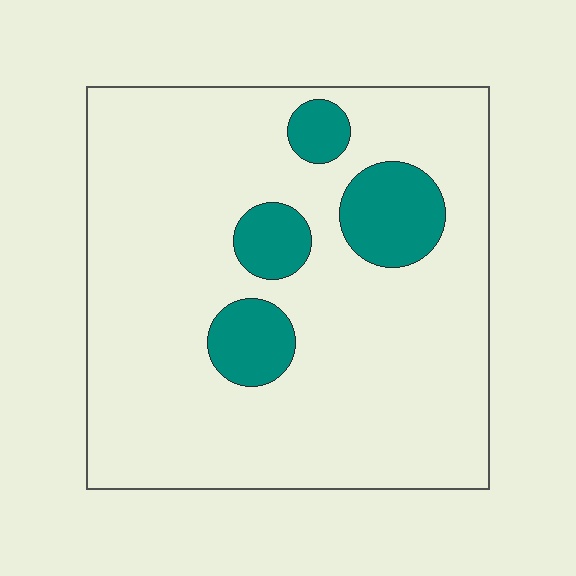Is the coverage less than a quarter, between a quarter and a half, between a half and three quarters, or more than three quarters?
Less than a quarter.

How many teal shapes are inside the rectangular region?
4.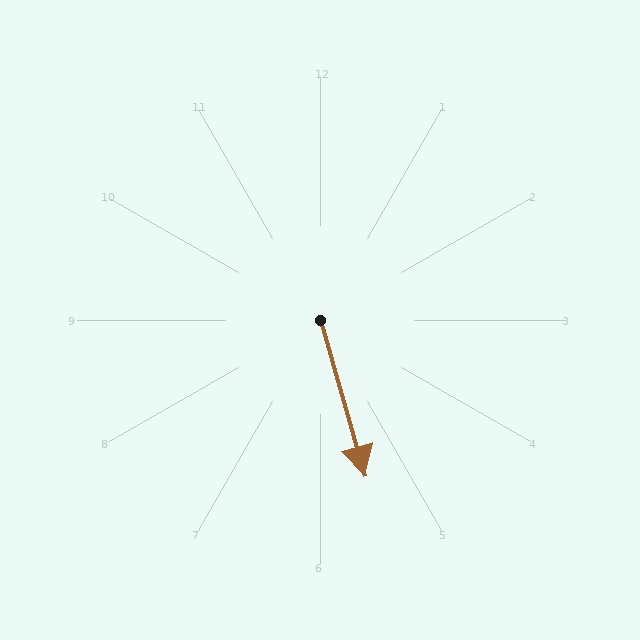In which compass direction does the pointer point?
South.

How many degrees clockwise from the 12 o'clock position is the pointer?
Approximately 164 degrees.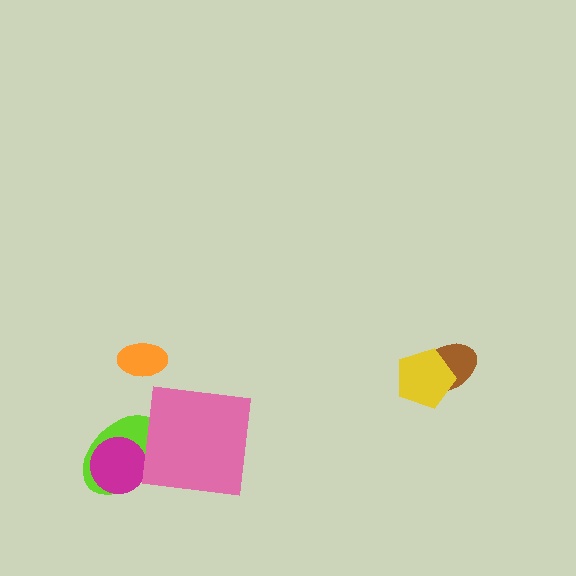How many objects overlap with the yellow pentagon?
1 object overlaps with the yellow pentagon.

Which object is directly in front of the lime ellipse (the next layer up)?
The magenta circle is directly in front of the lime ellipse.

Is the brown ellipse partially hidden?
Yes, it is partially covered by another shape.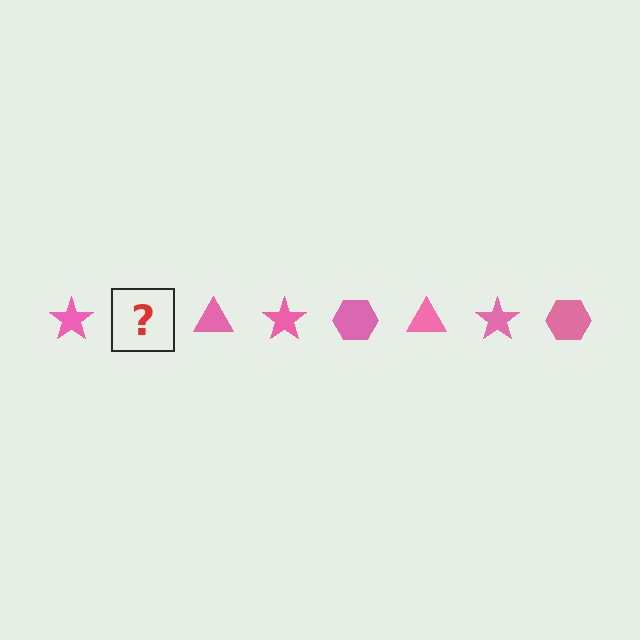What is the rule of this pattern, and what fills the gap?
The rule is that the pattern cycles through star, hexagon, triangle shapes in pink. The gap should be filled with a pink hexagon.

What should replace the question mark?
The question mark should be replaced with a pink hexagon.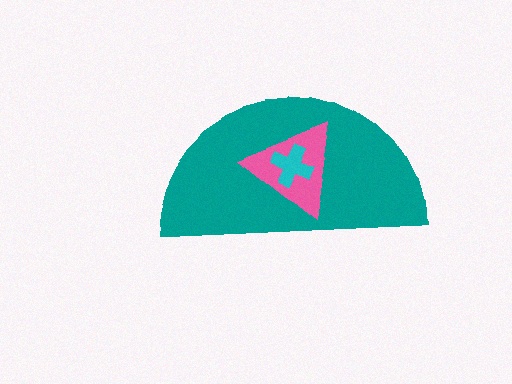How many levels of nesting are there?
3.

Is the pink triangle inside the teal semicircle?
Yes.